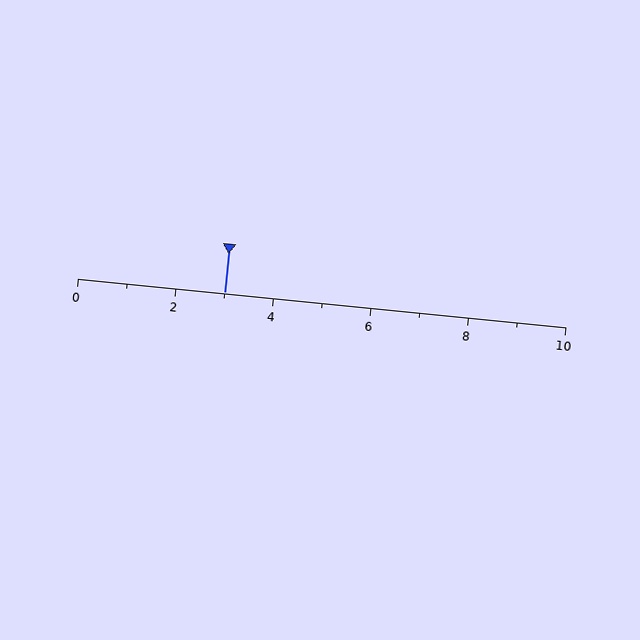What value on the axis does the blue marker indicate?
The marker indicates approximately 3.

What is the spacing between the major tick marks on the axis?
The major ticks are spaced 2 apart.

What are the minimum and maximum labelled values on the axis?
The axis runs from 0 to 10.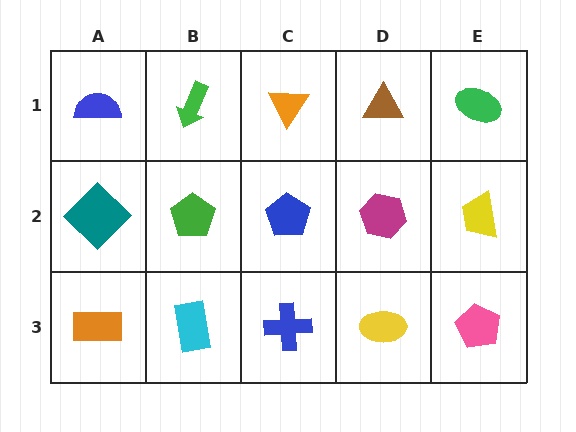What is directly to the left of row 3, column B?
An orange rectangle.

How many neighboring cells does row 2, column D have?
4.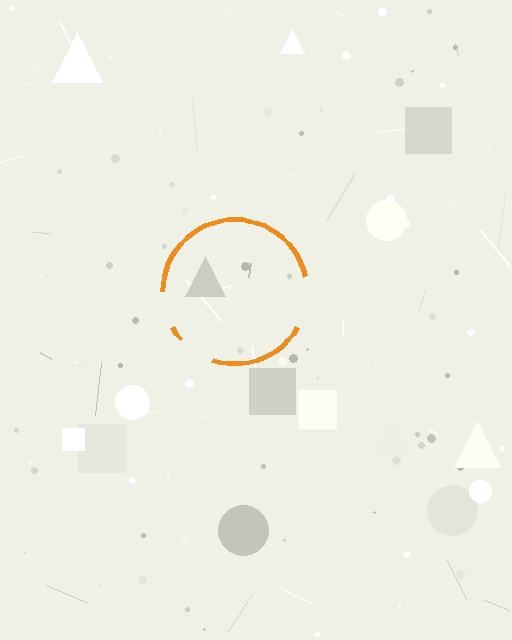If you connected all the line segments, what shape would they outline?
They would outline a circle.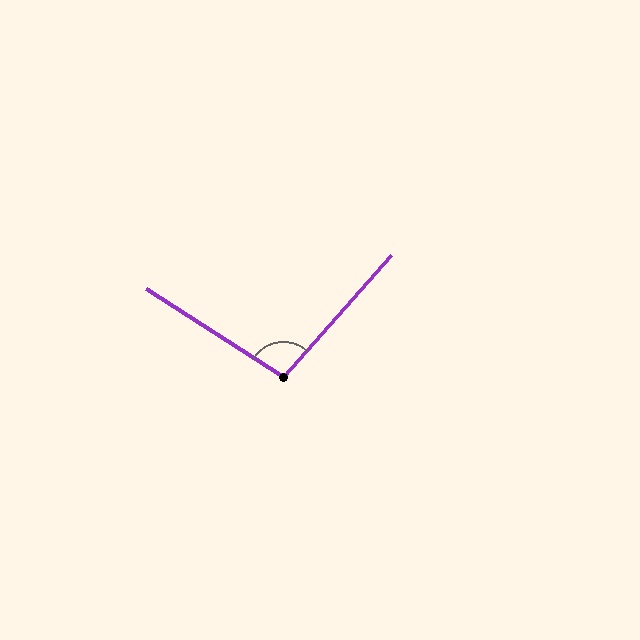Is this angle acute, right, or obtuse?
It is obtuse.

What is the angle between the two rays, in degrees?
Approximately 99 degrees.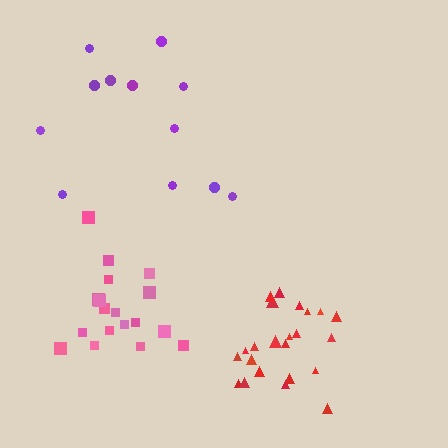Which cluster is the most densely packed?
Red.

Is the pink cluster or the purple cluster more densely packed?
Pink.